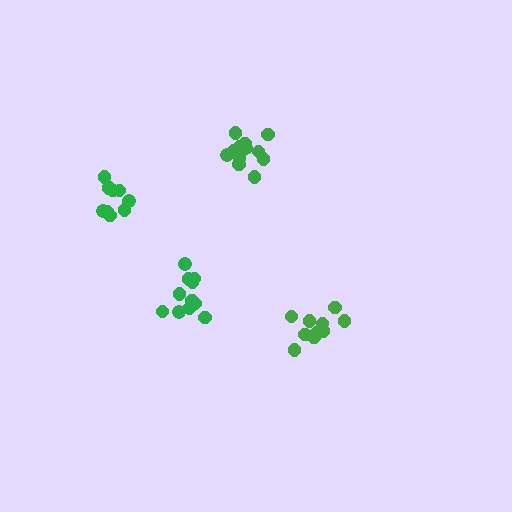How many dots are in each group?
Group 1: 12 dots, Group 2: 10 dots, Group 3: 10 dots, Group 4: 11 dots (43 total).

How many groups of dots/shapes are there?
There are 4 groups.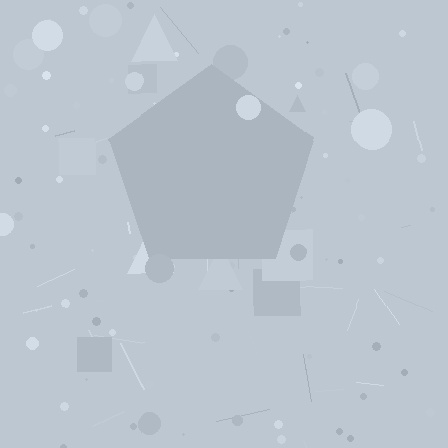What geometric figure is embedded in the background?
A pentagon is embedded in the background.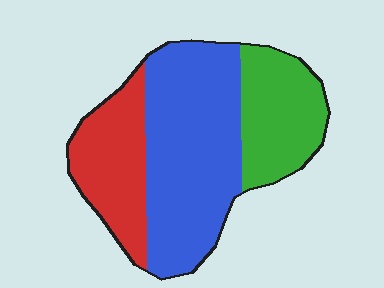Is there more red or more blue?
Blue.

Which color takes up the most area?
Blue, at roughly 50%.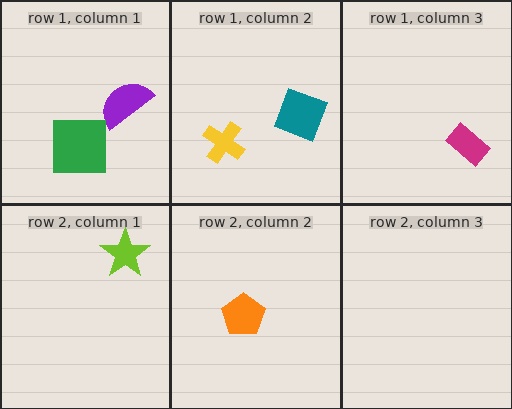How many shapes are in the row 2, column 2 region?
1.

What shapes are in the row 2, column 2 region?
The orange pentagon.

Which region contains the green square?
The row 1, column 1 region.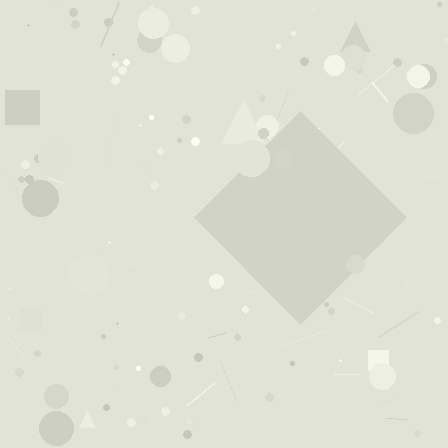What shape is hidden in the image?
A diamond is hidden in the image.